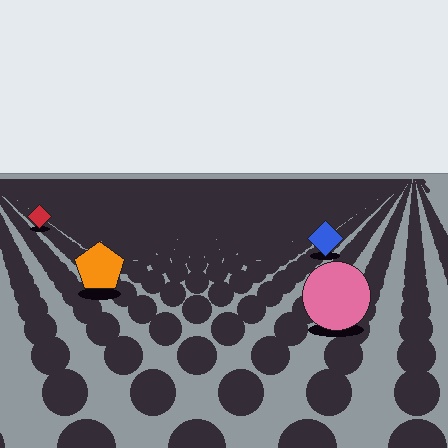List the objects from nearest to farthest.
From nearest to farthest: the pink circle, the orange pentagon, the blue diamond, the red diamond.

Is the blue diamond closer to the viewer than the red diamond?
Yes. The blue diamond is closer — you can tell from the texture gradient: the ground texture is coarser near it.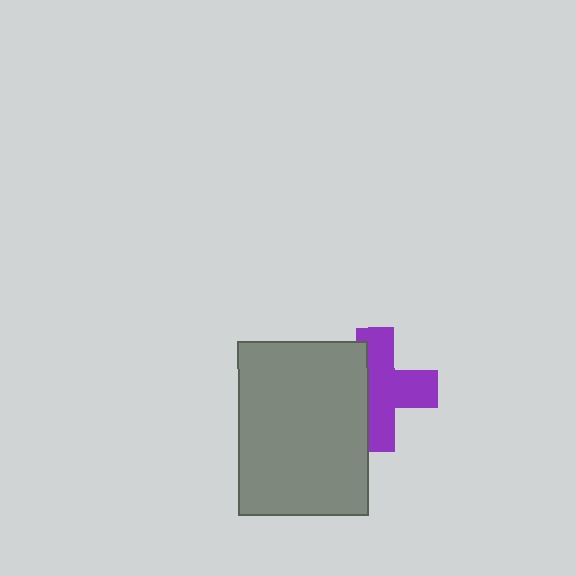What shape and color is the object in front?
The object in front is a gray rectangle.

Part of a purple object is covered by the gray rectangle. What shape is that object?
It is a cross.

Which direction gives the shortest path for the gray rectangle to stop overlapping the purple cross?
Moving left gives the shortest separation.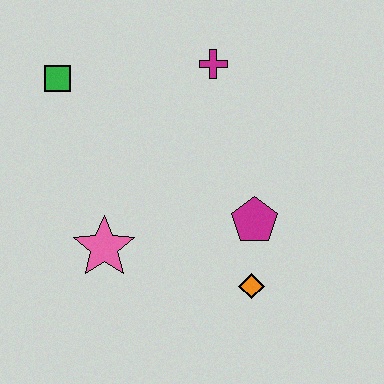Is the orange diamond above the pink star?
No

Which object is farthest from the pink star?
The magenta cross is farthest from the pink star.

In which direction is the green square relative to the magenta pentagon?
The green square is to the left of the magenta pentagon.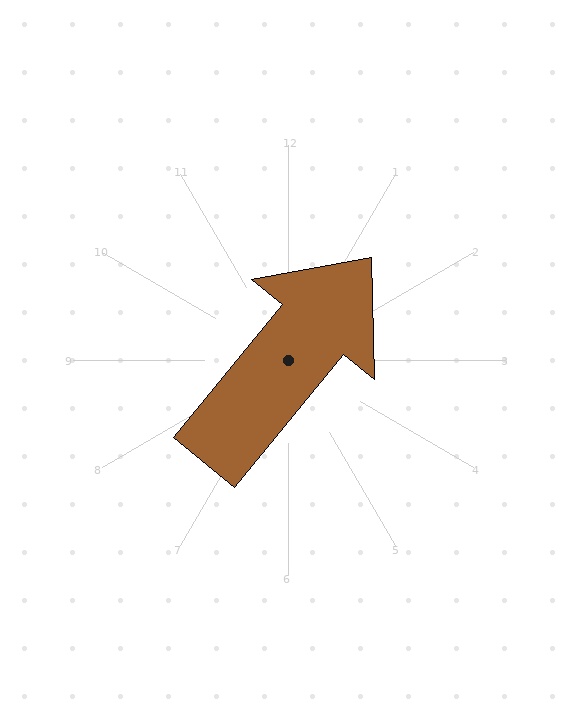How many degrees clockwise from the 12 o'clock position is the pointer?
Approximately 39 degrees.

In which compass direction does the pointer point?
Northeast.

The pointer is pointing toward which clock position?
Roughly 1 o'clock.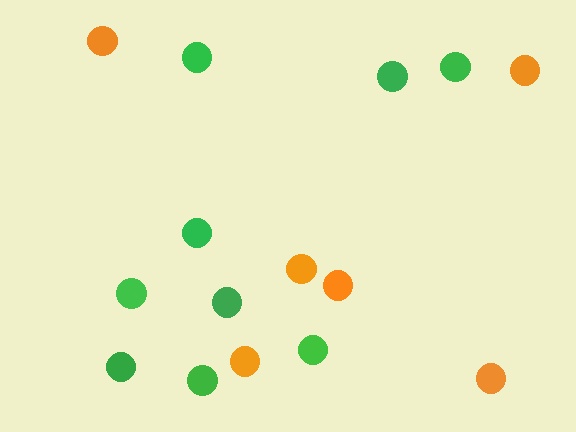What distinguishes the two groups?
There are 2 groups: one group of orange circles (6) and one group of green circles (9).